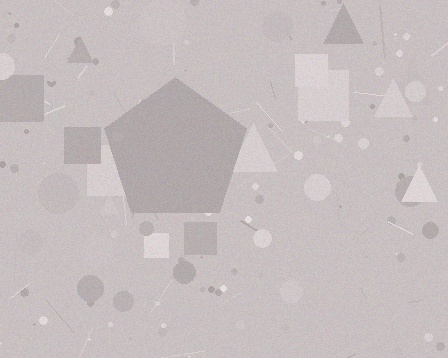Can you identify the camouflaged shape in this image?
The camouflaged shape is a pentagon.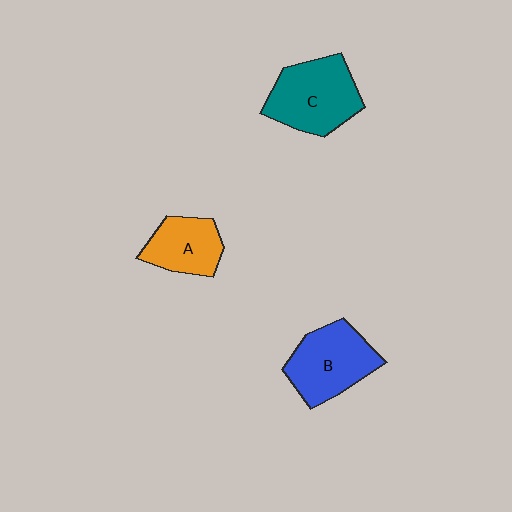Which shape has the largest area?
Shape C (teal).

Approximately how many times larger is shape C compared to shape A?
Approximately 1.5 times.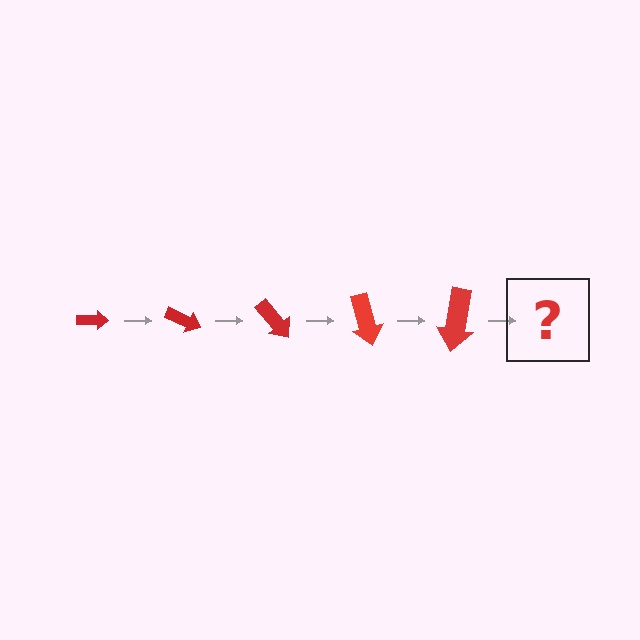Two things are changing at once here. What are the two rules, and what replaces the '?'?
The two rules are that the arrow grows larger each step and it rotates 25 degrees each step. The '?' should be an arrow, larger than the previous one and rotated 125 degrees from the start.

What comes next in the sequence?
The next element should be an arrow, larger than the previous one and rotated 125 degrees from the start.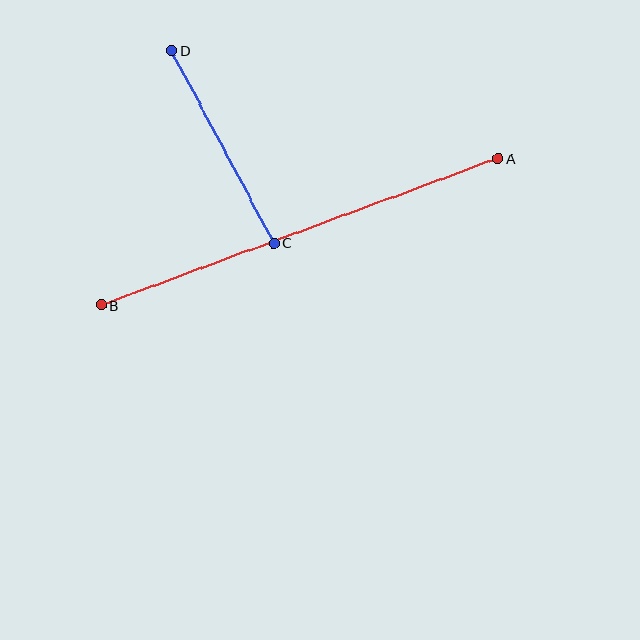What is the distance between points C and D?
The distance is approximately 218 pixels.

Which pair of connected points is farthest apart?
Points A and B are farthest apart.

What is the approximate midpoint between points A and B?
The midpoint is at approximately (300, 232) pixels.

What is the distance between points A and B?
The distance is approximately 423 pixels.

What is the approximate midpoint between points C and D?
The midpoint is at approximately (223, 147) pixels.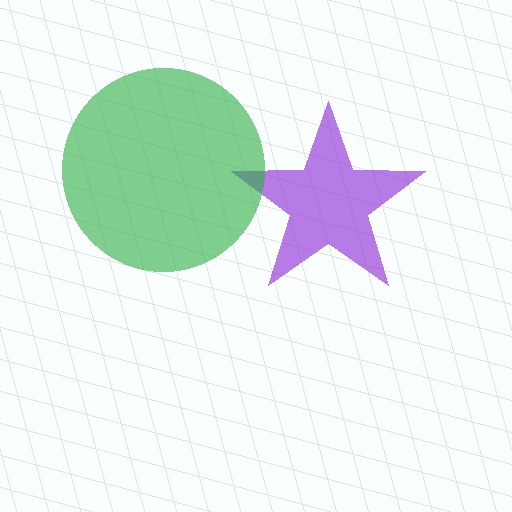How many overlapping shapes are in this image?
There are 2 overlapping shapes in the image.